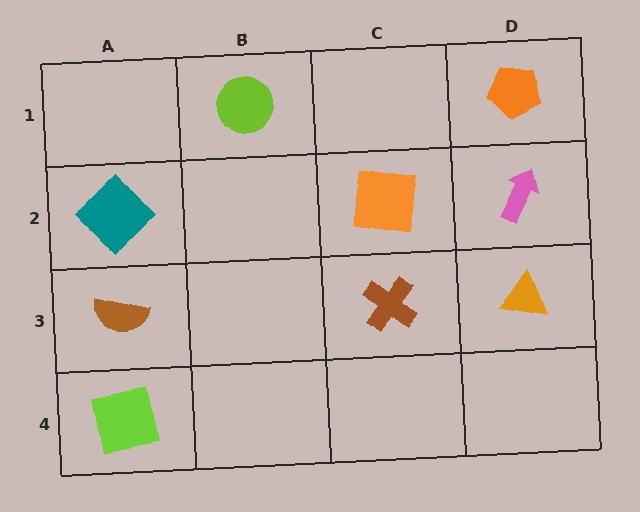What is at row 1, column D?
An orange pentagon.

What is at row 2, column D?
A pink arrow.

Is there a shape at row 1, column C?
No, that cell is empty.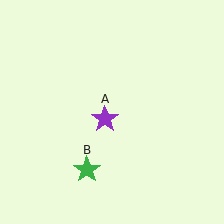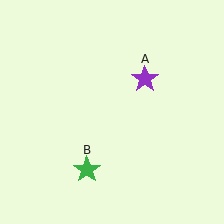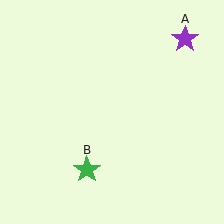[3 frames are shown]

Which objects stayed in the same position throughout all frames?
Green star (object B) remained stationary.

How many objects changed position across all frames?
1 object changed position: purple star (object A).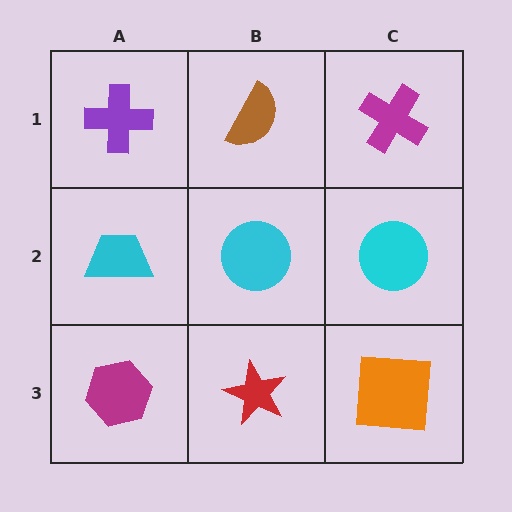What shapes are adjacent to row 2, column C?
A magenta cross (row 1, column C), an orange square (row 3, column C), a cyan circle (row 2, column B).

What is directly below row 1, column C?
A cyan circle.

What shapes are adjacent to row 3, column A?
A cyan trapezoid (row 2, column A), a red star (row 3, column B).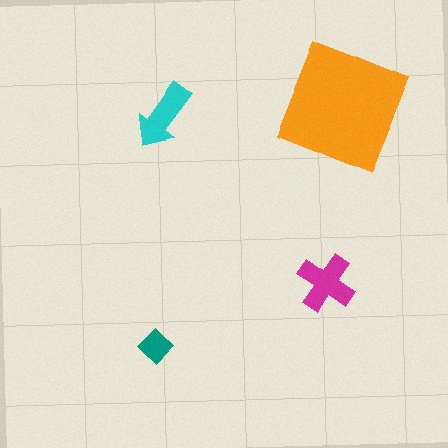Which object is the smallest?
The teal diamond.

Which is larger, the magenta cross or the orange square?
The orange square.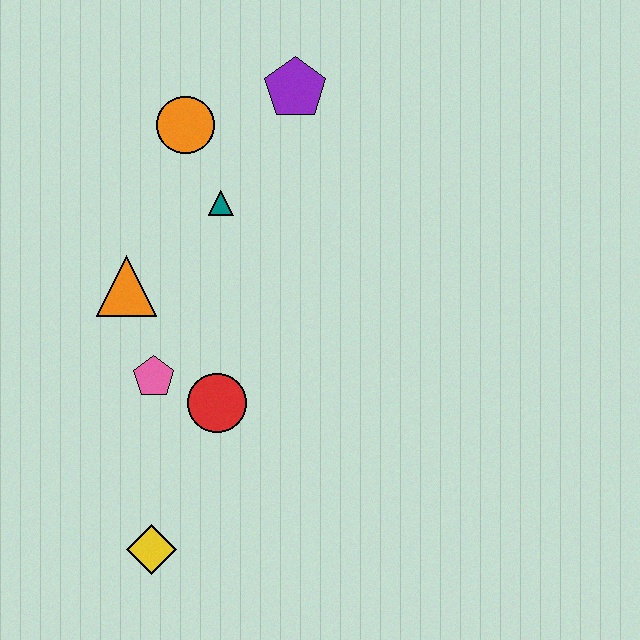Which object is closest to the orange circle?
The teal triangle is closest to the orange circle.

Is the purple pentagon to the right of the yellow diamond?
Yes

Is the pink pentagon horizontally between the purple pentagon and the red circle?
No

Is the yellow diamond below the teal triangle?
Yes